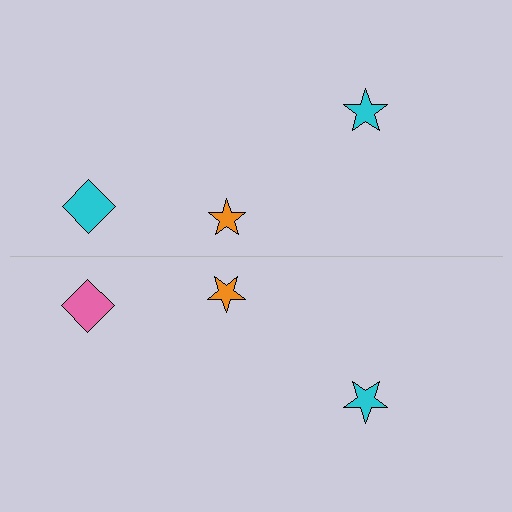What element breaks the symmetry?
The pink diamond on the bottom side breaks the symmetry — its mirror counterpart is cyan.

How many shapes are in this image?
There are 6 shapes in this image.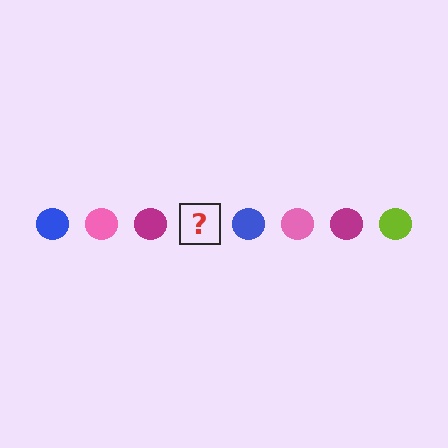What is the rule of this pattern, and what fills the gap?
The rule is that the pattern cycles through blue, pink, magenta, lime circles. The gap should be filled with a lime circle.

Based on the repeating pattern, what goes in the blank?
The blank should be a lime circle.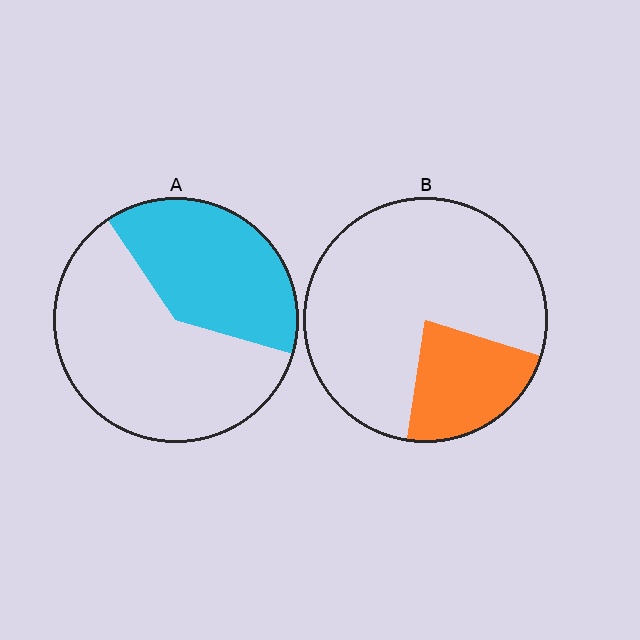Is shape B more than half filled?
No.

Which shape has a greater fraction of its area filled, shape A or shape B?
Shape A.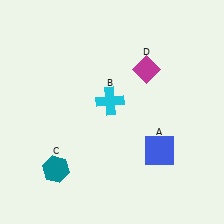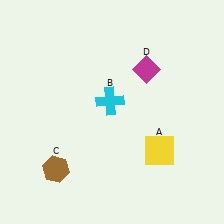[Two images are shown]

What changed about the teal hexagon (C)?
In Image 1, C is teal. In Image 2, it changed to brown.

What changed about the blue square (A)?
In Image 1, A is blue. In Image 2, it changed to yellow.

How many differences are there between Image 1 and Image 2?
There are 2 differences between the two images.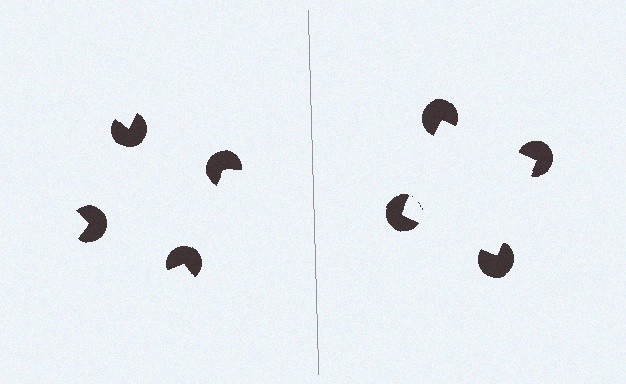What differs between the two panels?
The pac-man discs are positioned identically on both sides; only the wedge orientations differ. On the right they align to a square; on the left they are misaligned.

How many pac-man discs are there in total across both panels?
8 — 4 on each side.